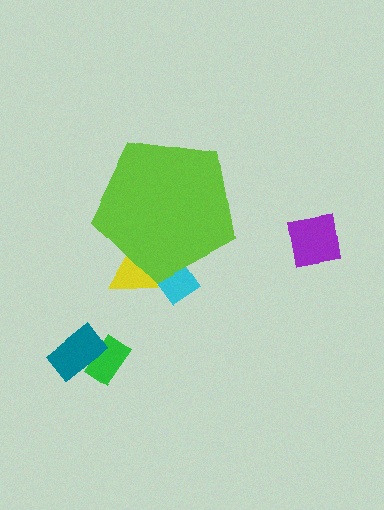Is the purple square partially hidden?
No, the purple square is fully visible.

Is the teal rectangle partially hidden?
No, the teal rectangle is fully visible.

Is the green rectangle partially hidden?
No, the green rectangle is fully visible.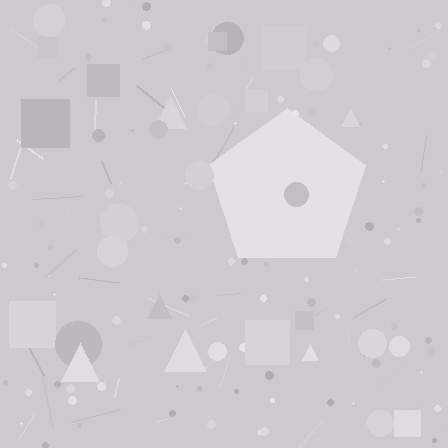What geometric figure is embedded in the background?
A pentagon is embedded in the background.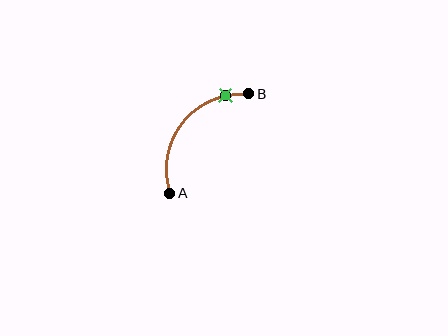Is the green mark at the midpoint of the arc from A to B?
No. The green mark lies on the arc but is closer to endpoint B. The arc midpoint would be at the point on the curve equidistant along the arc from both A and B.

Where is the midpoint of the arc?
The arc midpoint is the point on the curve farthest from the straight line joining A and B. It sits above and to the left of that line.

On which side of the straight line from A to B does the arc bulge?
The arc bulges above and to the left of the straight line connecting A and B.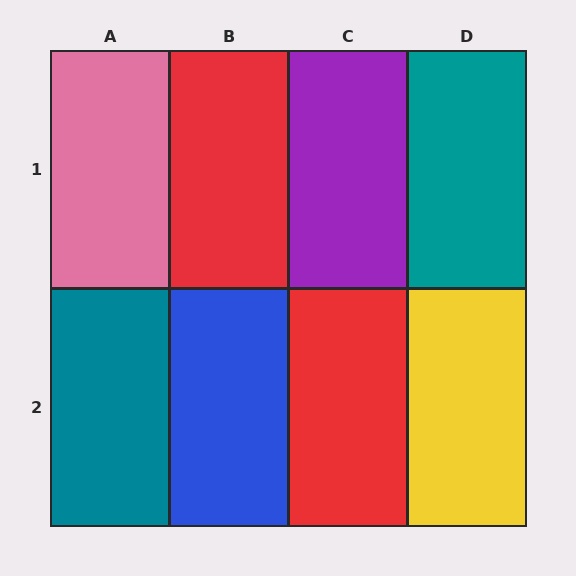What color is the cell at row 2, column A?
Teal.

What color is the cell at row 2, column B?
Blue.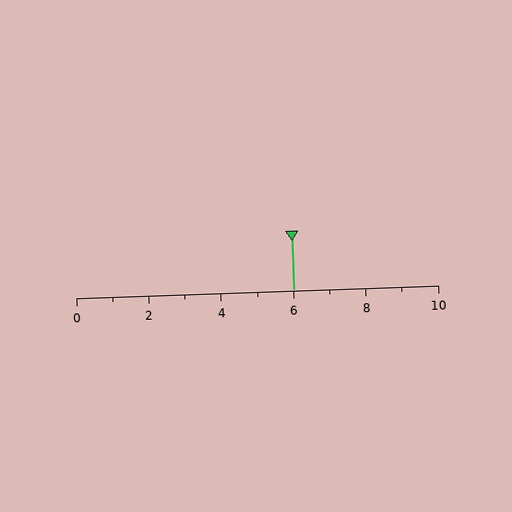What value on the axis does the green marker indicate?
The marker indicates approximately 6.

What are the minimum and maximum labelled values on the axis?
The axis runs from 0 to 10.